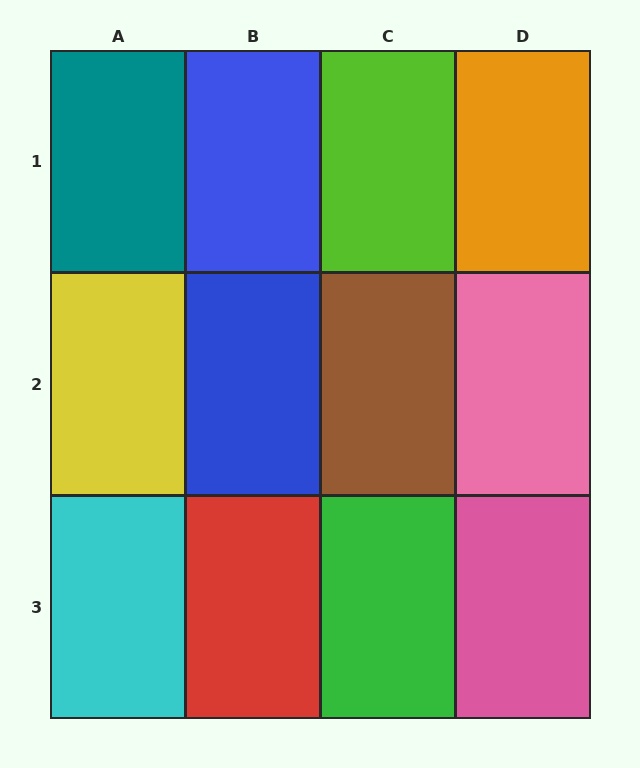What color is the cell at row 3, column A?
Cyan.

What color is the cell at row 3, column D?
Pink.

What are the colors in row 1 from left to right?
Teal, blue, lime, orange.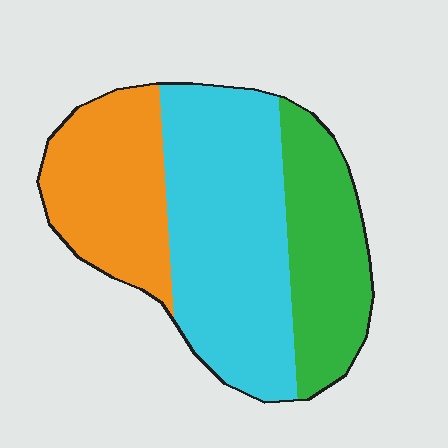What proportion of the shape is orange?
Orange takes up about one quarter (1/4) of the shape.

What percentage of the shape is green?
Green takes up about one quarter (1/4) of the shape.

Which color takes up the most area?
Cyan, at roughly 45%.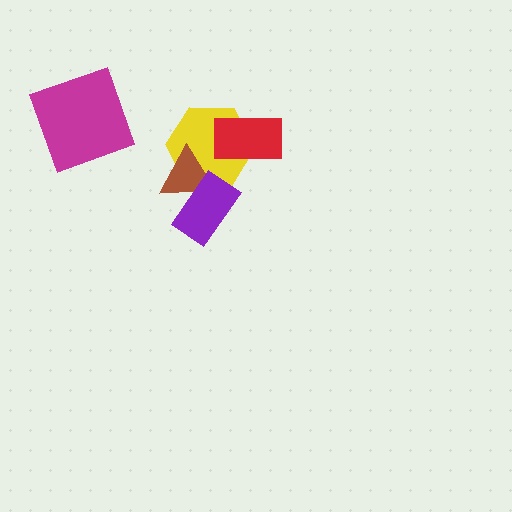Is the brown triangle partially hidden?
Yes, it is partially covered by another shape.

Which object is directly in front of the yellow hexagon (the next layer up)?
The brown triangle is directly in front of the yellow hexagon.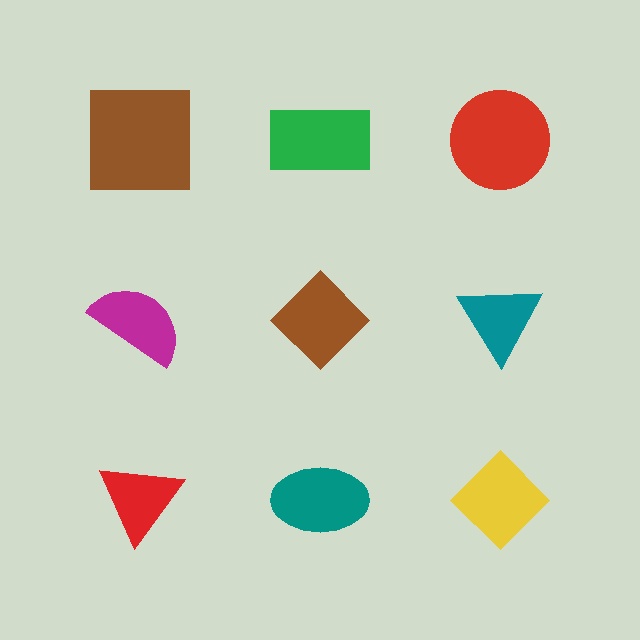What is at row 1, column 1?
A brown square.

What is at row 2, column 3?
A teal triangle.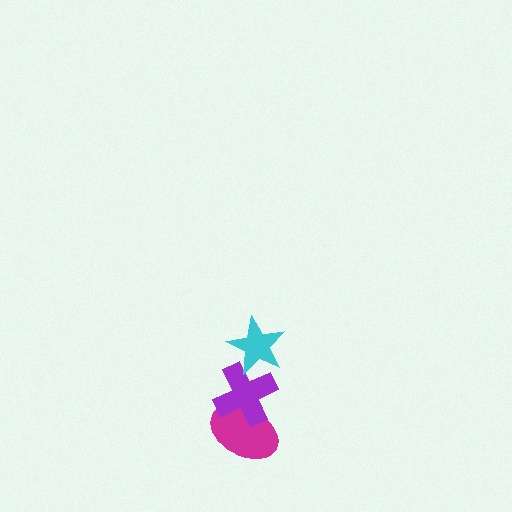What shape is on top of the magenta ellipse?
The purple cross is on top of the magenta ellipse.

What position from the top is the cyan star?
The cyan star is 1st from the top.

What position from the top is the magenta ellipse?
The magenta ellipse is 3rd from the top.